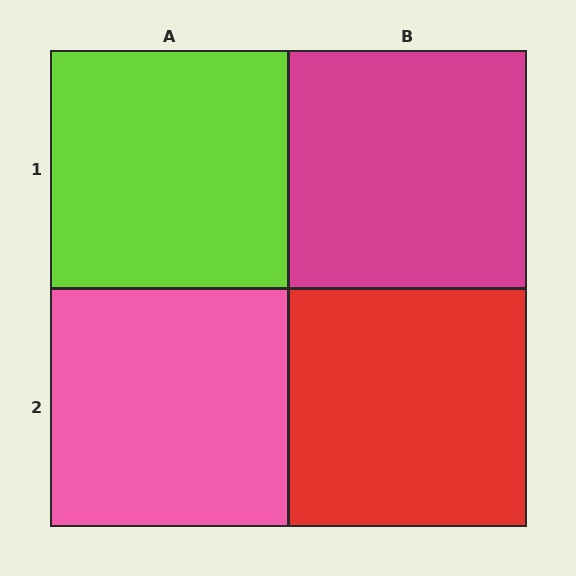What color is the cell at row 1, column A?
Lime.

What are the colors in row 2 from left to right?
Pink, red.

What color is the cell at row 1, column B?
Magenta.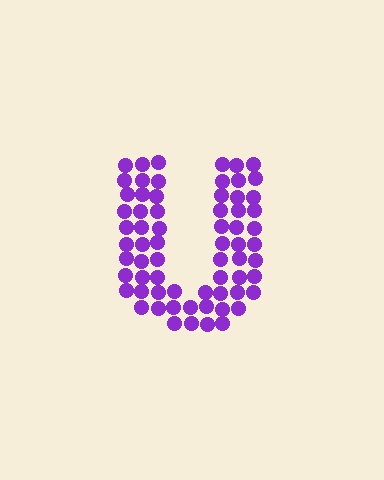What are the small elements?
The small elements are circles.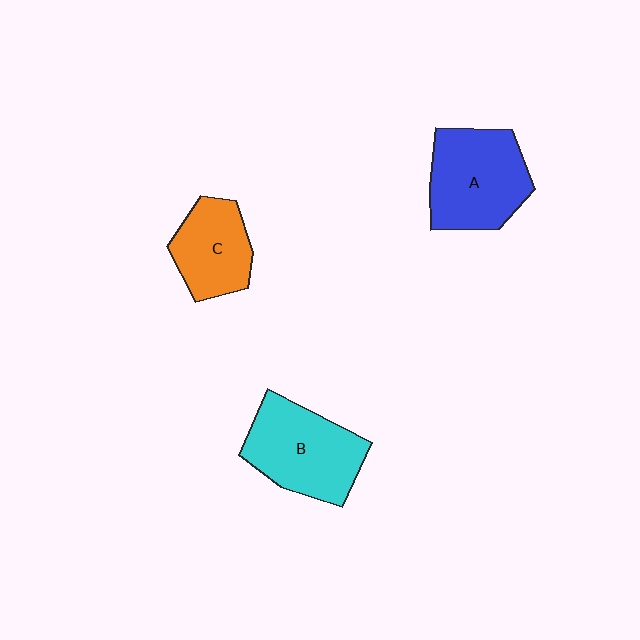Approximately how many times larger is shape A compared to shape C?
Approximately 1.4 times.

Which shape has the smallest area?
Shape C (orange).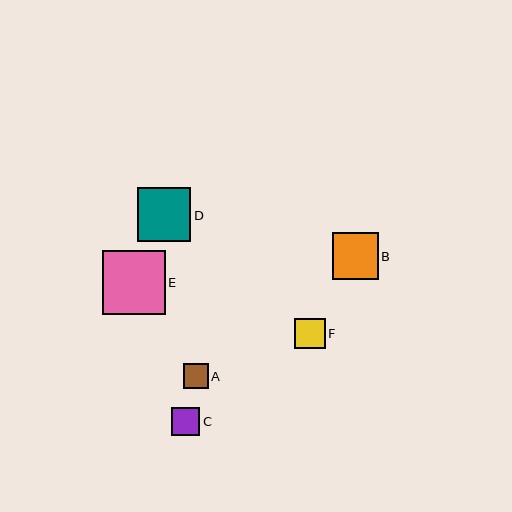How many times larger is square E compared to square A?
Square E is approximately 2.6 times the size of square A.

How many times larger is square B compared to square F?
Square B is approximately 1.5 times the size of square F.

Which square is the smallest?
Square A is the smallest with a size of approximately 25 pixels.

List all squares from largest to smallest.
From largest to smallest: E, D, B, F, C, A.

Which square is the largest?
Square E is the largest with a size of approximately 63 pixels.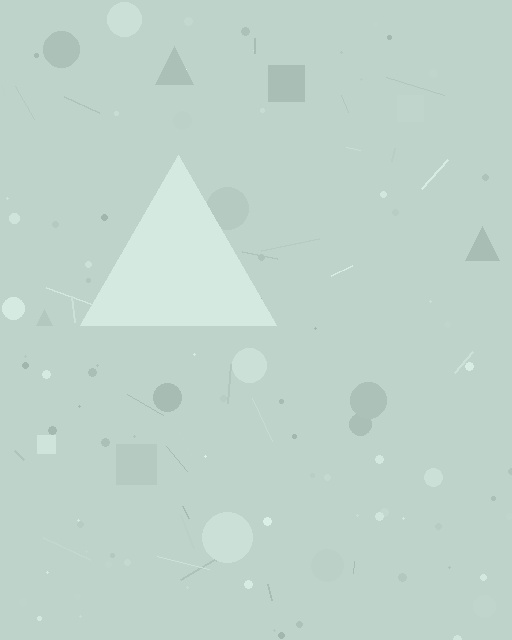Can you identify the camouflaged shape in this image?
The camouflaged shape is a triangle.